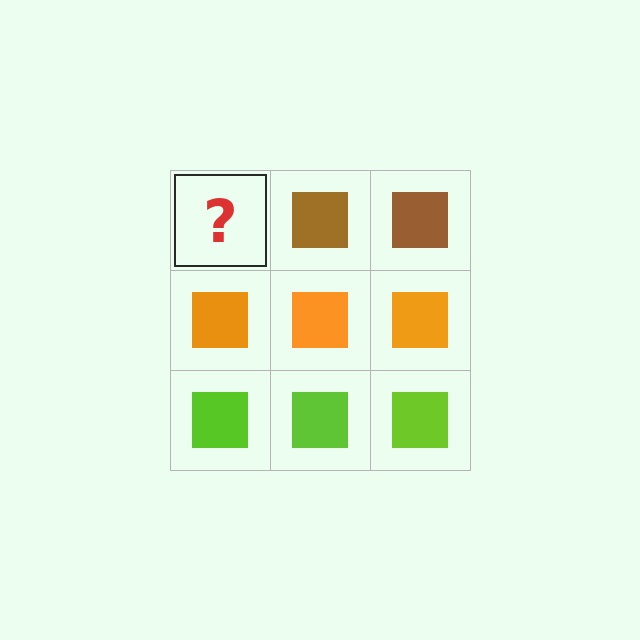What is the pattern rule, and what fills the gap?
The rule is that each row has a consistent color. The gap should be filled with a brown square.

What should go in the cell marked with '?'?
The missing cell should contain a brown square.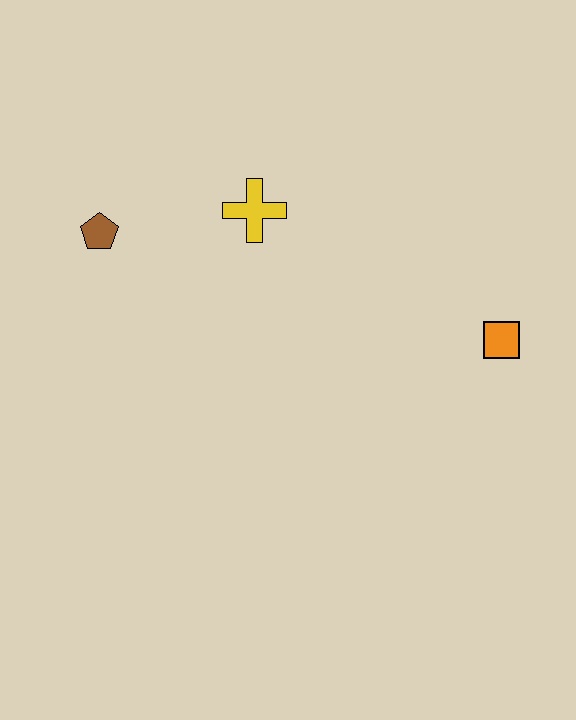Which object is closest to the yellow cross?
The brown pentagon is closest to the yellow cross.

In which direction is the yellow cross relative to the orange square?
The yellow cross is to the left of the orange square.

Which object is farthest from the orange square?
The brown pentagon is farthest from the orange square.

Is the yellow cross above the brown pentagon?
Yes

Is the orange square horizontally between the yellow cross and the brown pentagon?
No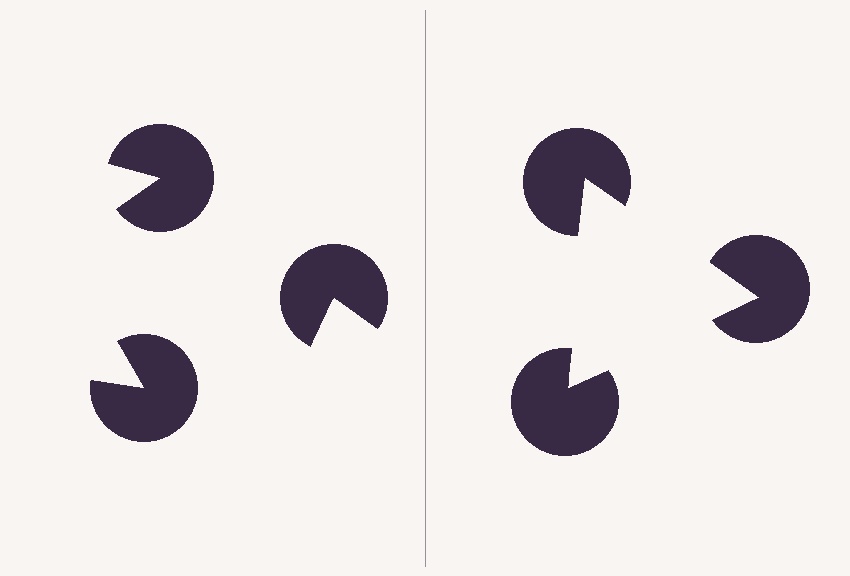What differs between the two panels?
The pac-man discs are positioned identically on both sides; only the wedge orientations differ. On the right they align to a triangle; on the left they are misaligned.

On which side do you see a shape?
An illusory triangle appears on the right side. On the left side the wedge cuts are rotated, so no coherent shape forms.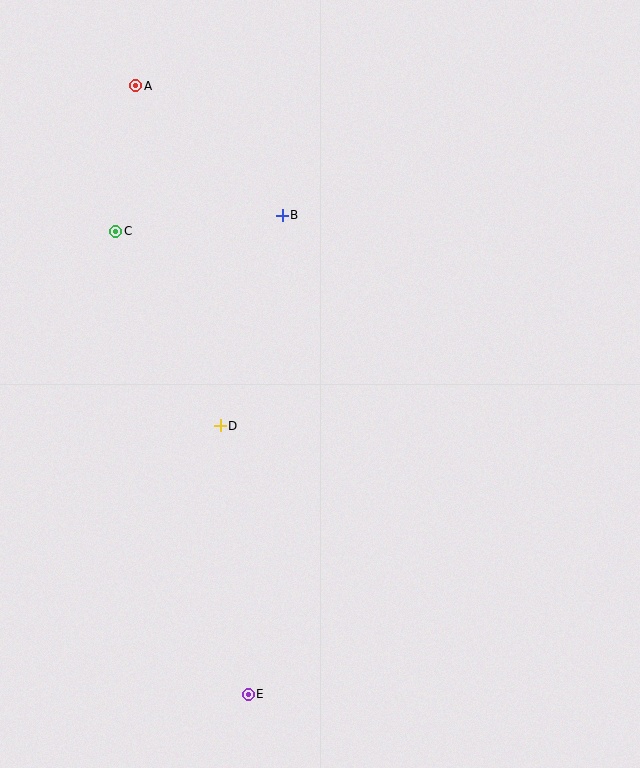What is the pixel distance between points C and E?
The distance between C and E is 482 pixels.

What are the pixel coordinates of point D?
Point D is at (220, 426).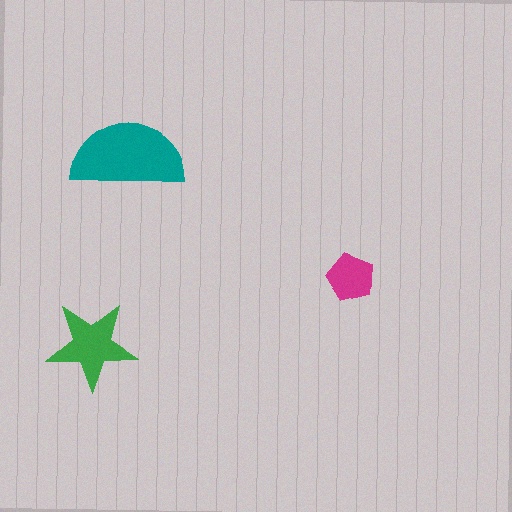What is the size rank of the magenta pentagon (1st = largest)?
3rd.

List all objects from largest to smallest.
The teal semicircle, the green star, the magenta pentagon.